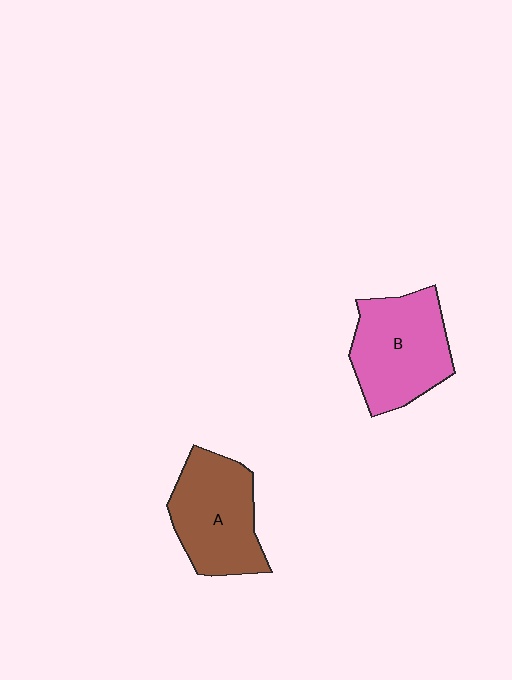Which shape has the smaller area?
Shape A (brown).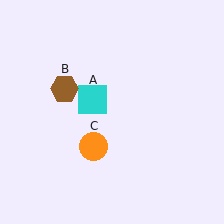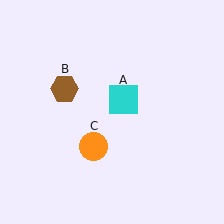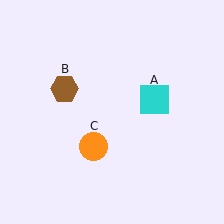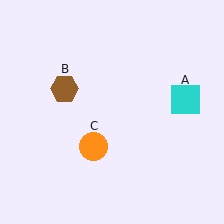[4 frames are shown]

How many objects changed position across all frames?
1 object changed position: cyan square (object A).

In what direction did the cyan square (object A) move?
The cyan square (object A) moved right.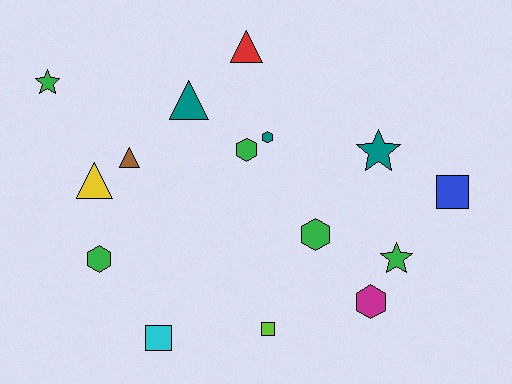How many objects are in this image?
There are 15 objects.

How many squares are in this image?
There are 3 squares.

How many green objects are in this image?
There are 5 green objects.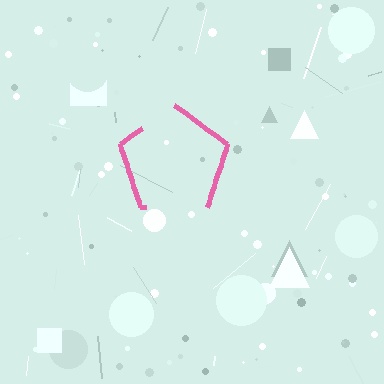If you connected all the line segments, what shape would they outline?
They would outline a pentagon.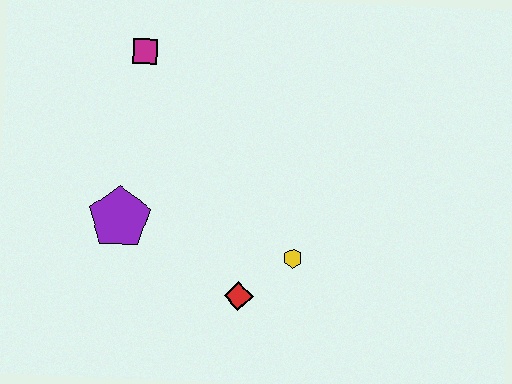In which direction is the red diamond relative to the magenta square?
The red diamond is below the magenta square.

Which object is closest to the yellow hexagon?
The red diamond is closest to the yellow hexagon.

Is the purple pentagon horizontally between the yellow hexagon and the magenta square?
No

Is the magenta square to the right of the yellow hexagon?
No